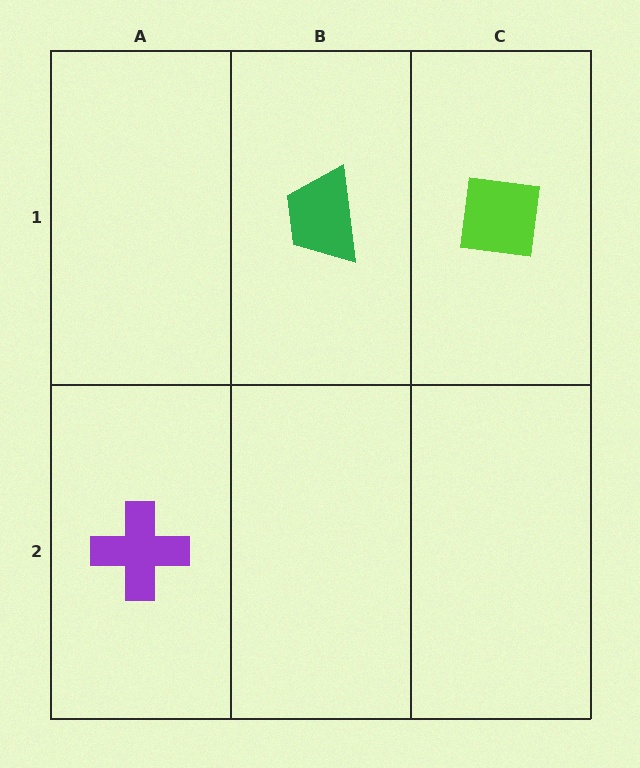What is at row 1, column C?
A lime square.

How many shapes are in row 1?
2 shapes.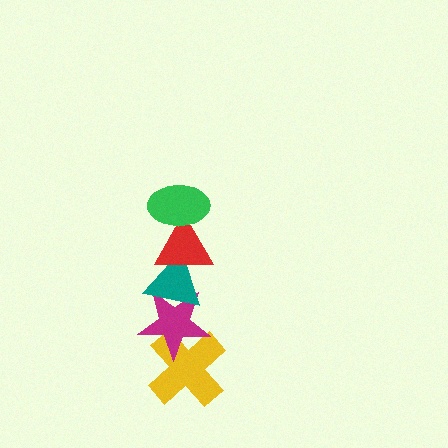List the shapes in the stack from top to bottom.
From top to bottom: the green ellipse, the red triangle, the teal triangle, the magenta star, the yellow cross.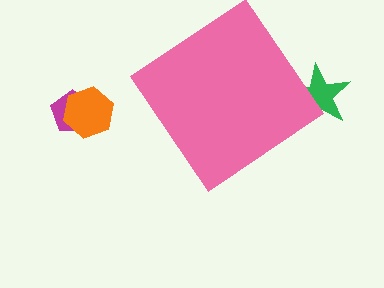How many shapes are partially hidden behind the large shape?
1 shape is partially hidden.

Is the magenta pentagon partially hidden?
No, the magenta pentagon is fully visible.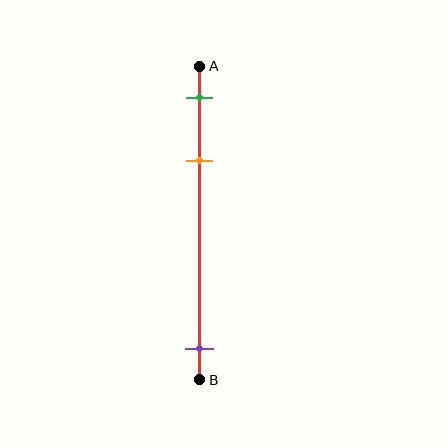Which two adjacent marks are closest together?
The green and orange marks are the closest adjacent pair.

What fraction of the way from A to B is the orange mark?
The orange mark is approximately 30% (0.3) of the way from A to B.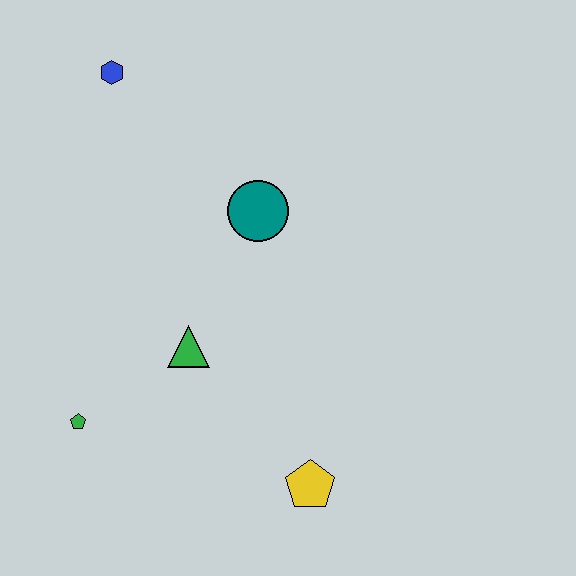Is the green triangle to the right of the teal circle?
No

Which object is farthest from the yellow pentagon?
The blue hexagon is farthest from the yellow pentagon.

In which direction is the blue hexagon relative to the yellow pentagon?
The blue hexagon is above the yellow pentagon.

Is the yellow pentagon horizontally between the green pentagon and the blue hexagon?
No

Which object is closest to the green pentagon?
The green triangle is closest to the green pentagon.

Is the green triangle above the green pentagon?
Yes